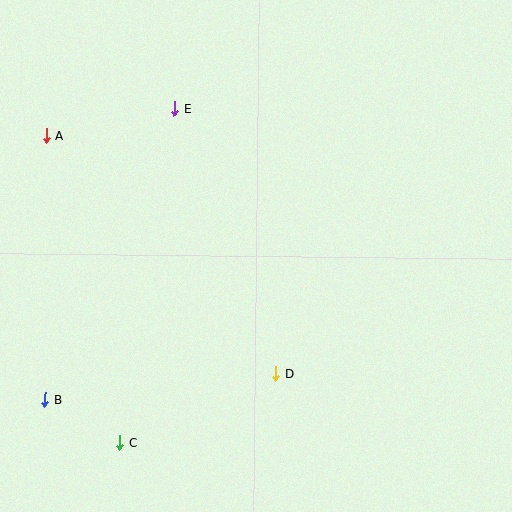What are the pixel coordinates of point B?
Point B is at (45, 400).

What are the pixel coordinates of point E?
Point E is at (175, 109).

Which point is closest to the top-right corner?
Point E is closest to the top-right corner.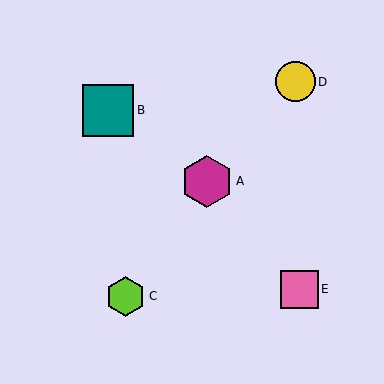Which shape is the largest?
The magenta hexagon (labeled A) is the largest.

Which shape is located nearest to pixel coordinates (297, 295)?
The pink square (labeled E) at (299, 289) is nearest to that location.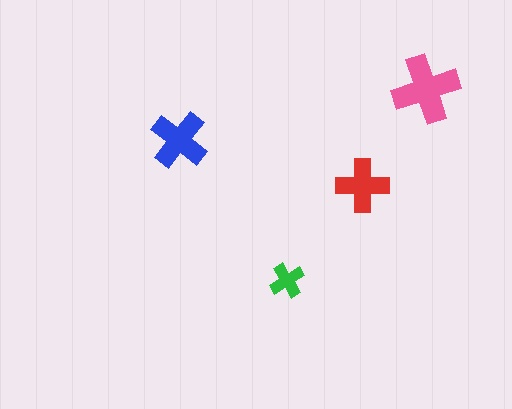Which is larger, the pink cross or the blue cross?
The pink one.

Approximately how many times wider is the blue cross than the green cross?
About 1.5 times wider.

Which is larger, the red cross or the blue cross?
The blue one.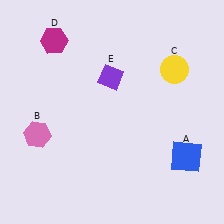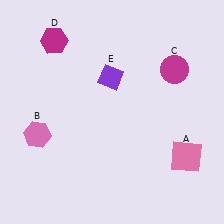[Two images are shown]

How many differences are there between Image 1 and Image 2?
There are 2 differences between the two images.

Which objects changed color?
A changed from blue to pink. C changed from yellow to magenta.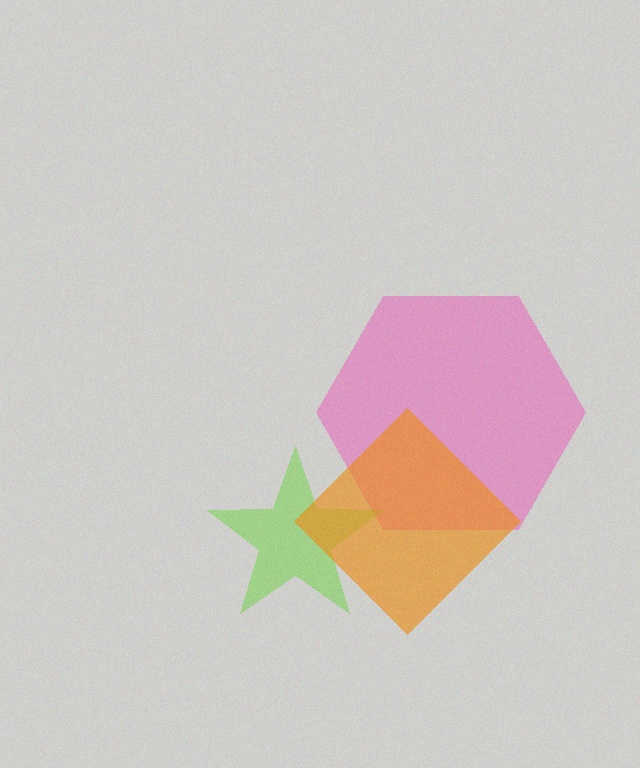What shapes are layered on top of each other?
The layered shapes are: a pink hexagon, a lime star, an orange diamond.